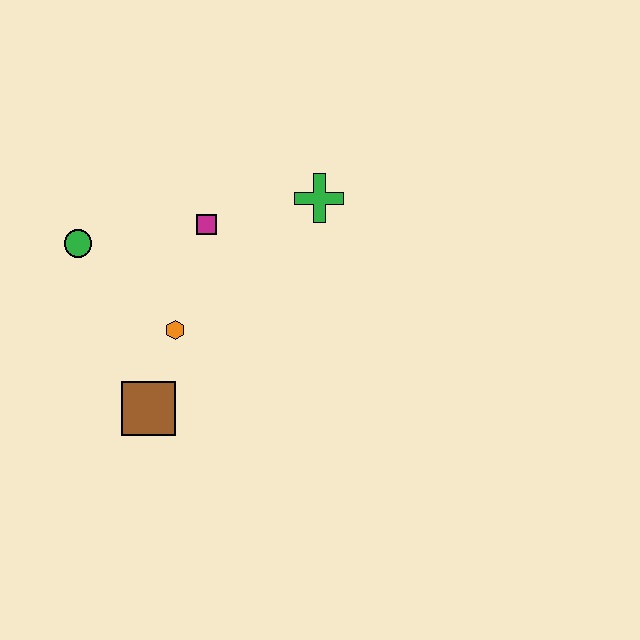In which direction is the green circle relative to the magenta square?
The green circle is to the left of the magenta square.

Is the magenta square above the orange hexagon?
Yes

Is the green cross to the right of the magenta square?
Yes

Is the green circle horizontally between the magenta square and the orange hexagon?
No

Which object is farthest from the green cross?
The brown square is farthest from the green cross.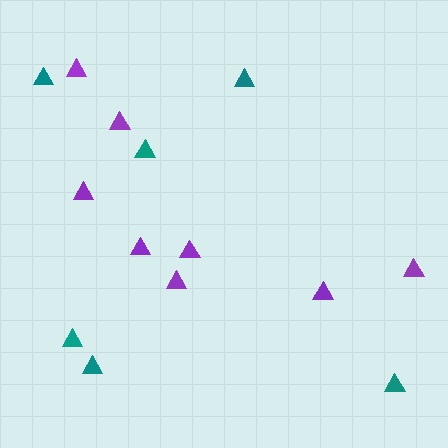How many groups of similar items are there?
There are 2 groups: one group of teal triangles (6) and one group of purple triangles (8).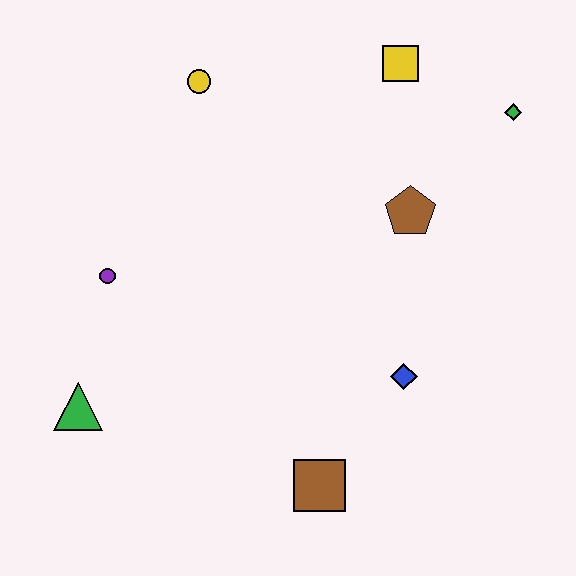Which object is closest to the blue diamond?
The brown square is closest to the blue diamond.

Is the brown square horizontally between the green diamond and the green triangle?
Yes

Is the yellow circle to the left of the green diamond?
Yes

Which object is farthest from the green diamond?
The green triangle is farthest from the green diamond.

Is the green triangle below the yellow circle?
Yes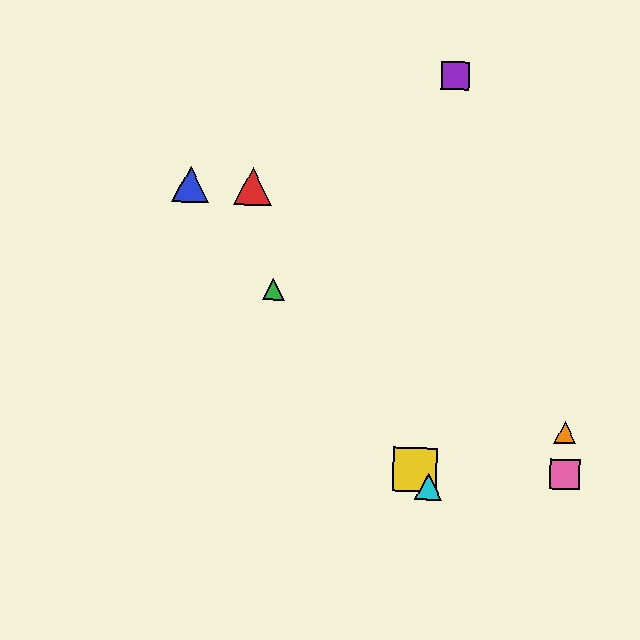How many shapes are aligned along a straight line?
4 shapes (the blue triangle, the green triangle, the yellow square, the cyan triangle) are aligned along a straight line.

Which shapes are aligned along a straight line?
The blue triangle, the green triangle, the yellow square, the cyan triangle are aligned along a straight line.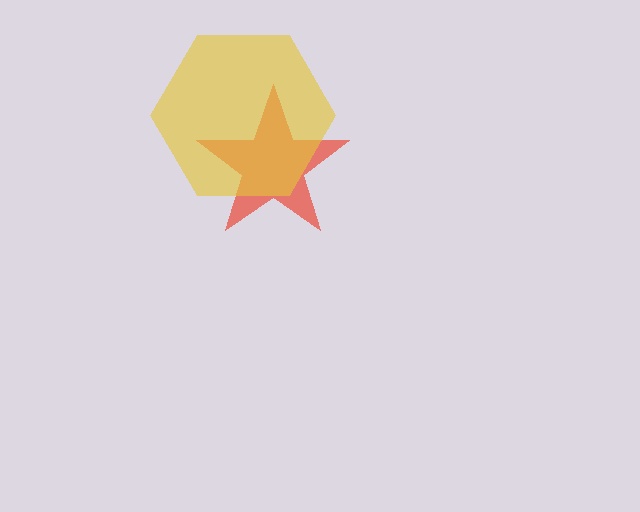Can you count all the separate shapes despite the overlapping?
Yes, there are 2 separate shapes.